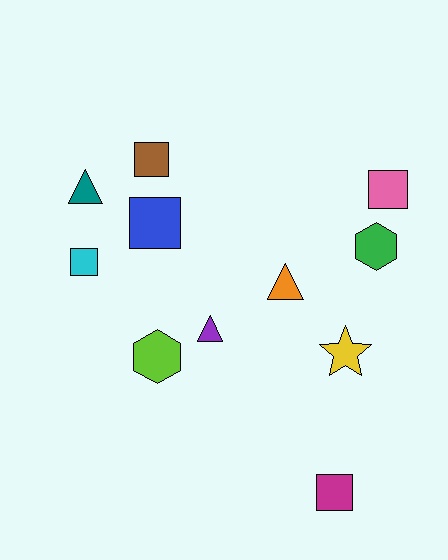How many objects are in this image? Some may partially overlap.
There are 11 objects.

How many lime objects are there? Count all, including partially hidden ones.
There is 1 lime object.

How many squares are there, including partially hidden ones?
There are 5 squares.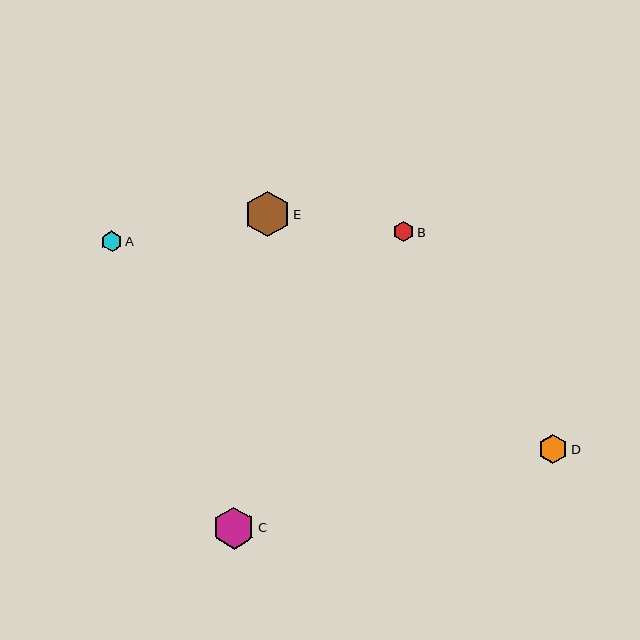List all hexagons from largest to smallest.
From largest to smallest: E, C, D, A, B.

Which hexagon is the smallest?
Hexagon B is the smallest with a size of approximately 20 pixels.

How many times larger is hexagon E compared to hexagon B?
Hexagon E is approximately 2.3 times the size of hexagon B.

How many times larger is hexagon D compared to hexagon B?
Hexagon D is approximately 1.5 times the size of hexagon B.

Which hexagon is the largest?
Hexagon E is the largest with a size of approximately 46 pixels.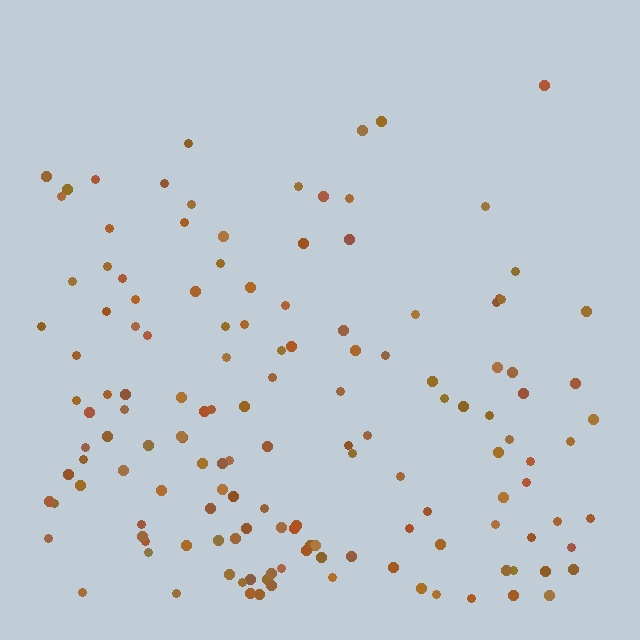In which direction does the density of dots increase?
From top to bottom, with the bottom side densest.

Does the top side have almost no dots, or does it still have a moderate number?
Still a moderate number, just noticeably fewer than the bottom.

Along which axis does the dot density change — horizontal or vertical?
Vertical.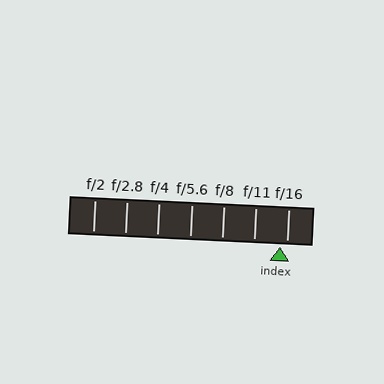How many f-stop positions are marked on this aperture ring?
There are 7 f-stop positions marked.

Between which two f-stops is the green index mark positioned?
The index mark is between f/11 and f/16.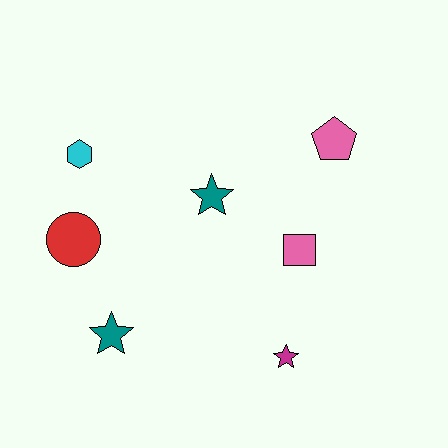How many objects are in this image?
There are 7 objects.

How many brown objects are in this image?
There are no brown objects.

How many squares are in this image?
There is 1 square.